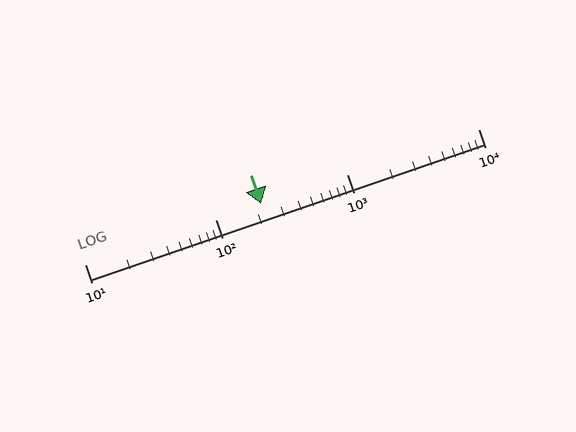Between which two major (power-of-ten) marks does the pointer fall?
The pointer is between 100 and 1000.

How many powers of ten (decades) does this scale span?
The scale spans 3 decades, from 10 to 10000.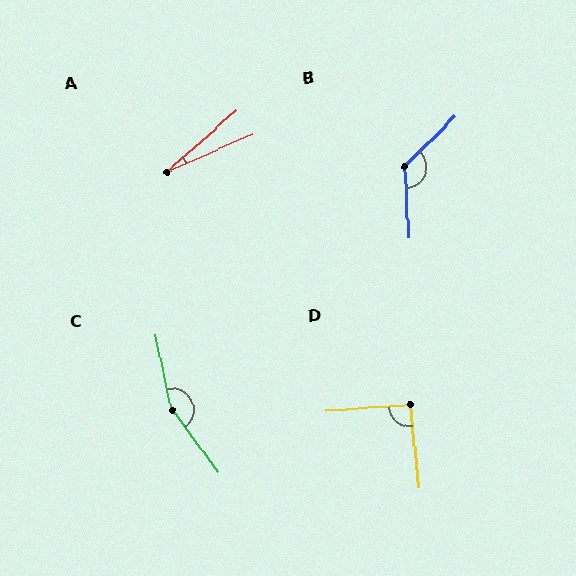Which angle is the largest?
C, at approximately 155 degrees.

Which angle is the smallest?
A, at approximately 17 degrees.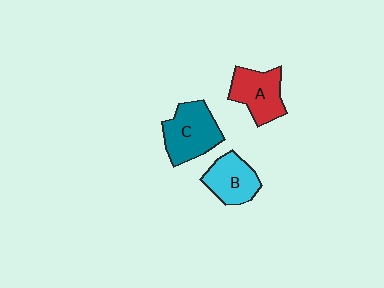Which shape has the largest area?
Shape C (teal).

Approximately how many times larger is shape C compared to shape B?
Approximately 1.3 times.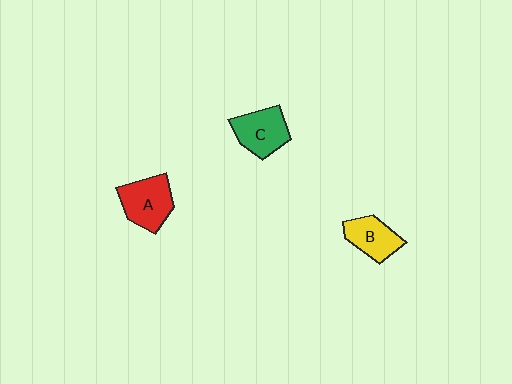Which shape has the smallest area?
Shape B (yellow).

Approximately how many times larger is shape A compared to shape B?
Approximately 1.3 times.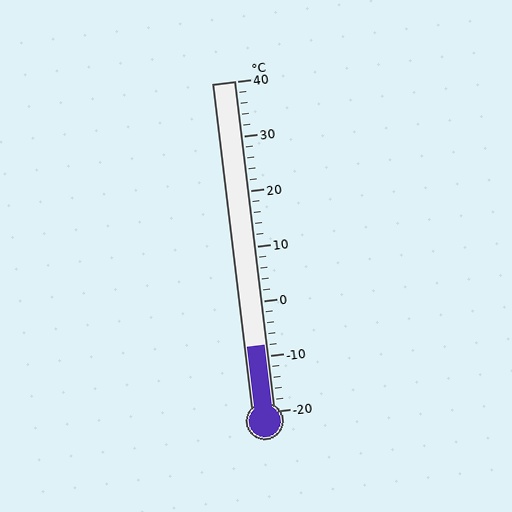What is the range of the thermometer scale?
The thermometer scale ranges from -20°C to 40°C.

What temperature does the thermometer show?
The thermometer shows approximately -8°C.